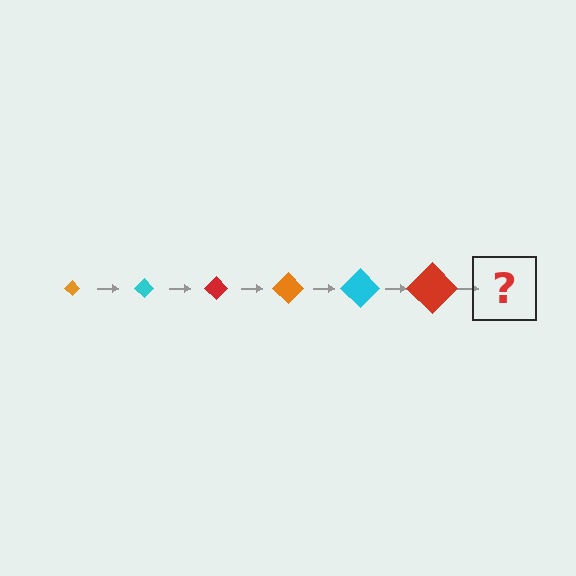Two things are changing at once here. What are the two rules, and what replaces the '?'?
The two rules are that the diamond grows larger each step and the color cycles through orange, cyan, and red. The '?' should be an orange diamond, larger than the previous one.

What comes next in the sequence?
The next element should be an orange diamond, larger than the previous one.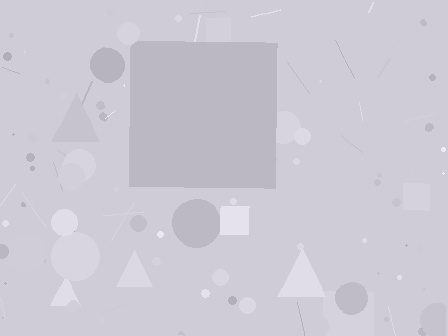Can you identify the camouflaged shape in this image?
The camouflaged shape is a square.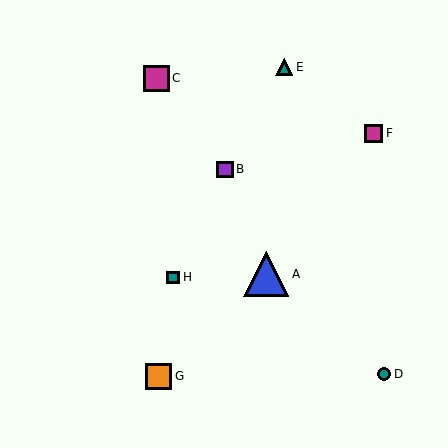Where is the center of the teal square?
The center of the teal square is at (173, 277).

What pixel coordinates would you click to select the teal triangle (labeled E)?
Click at (284, 67) to select the teal triangle E.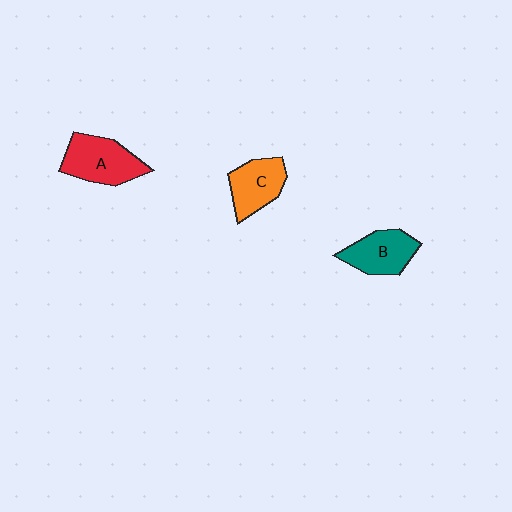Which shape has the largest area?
Shape A (red).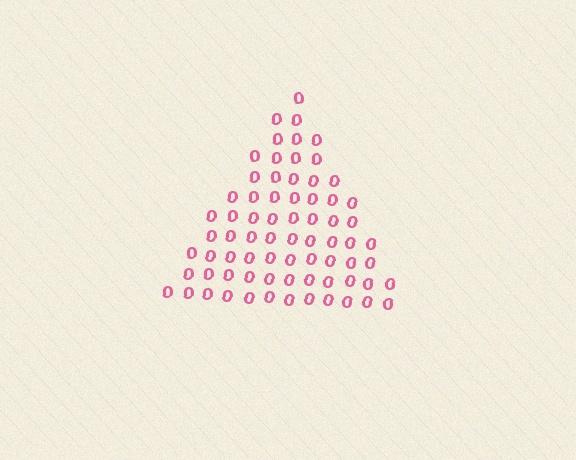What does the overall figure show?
The overall figure shows a triangle.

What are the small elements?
The small elements are digit 0's.